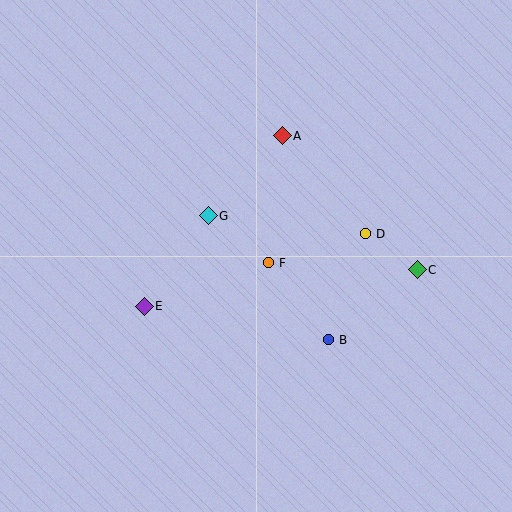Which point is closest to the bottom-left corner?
Point E is closest to the bottom-left corner.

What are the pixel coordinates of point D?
Point D is at (365, 234).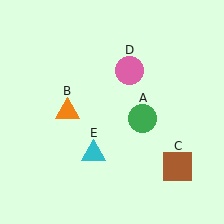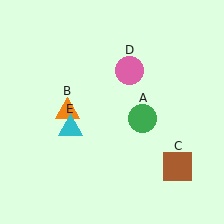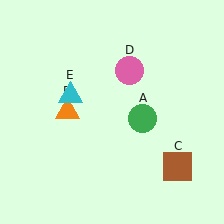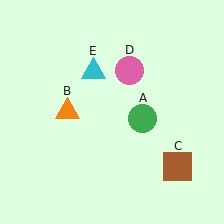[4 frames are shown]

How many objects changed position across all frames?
1 object changed position: cyan triangle (object E).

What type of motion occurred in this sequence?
The cyan triangle (object E) rotated clockwise around the center of the scene.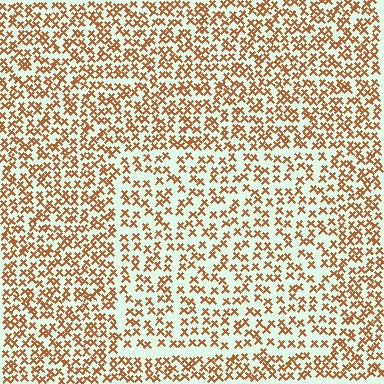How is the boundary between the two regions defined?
The boundary is defined by a change in element density (approximately 1.5x ratio). All elements are the same color, size, and shape.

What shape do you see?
I see a rectangle.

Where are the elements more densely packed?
The elements are more densely packed outside the rectangle boundary.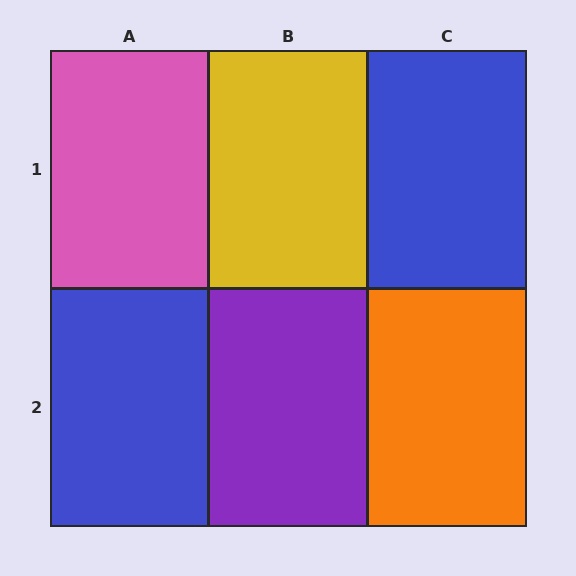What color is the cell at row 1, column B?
Yellow.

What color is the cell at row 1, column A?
Pink.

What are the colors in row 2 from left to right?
Blue, purple, orange.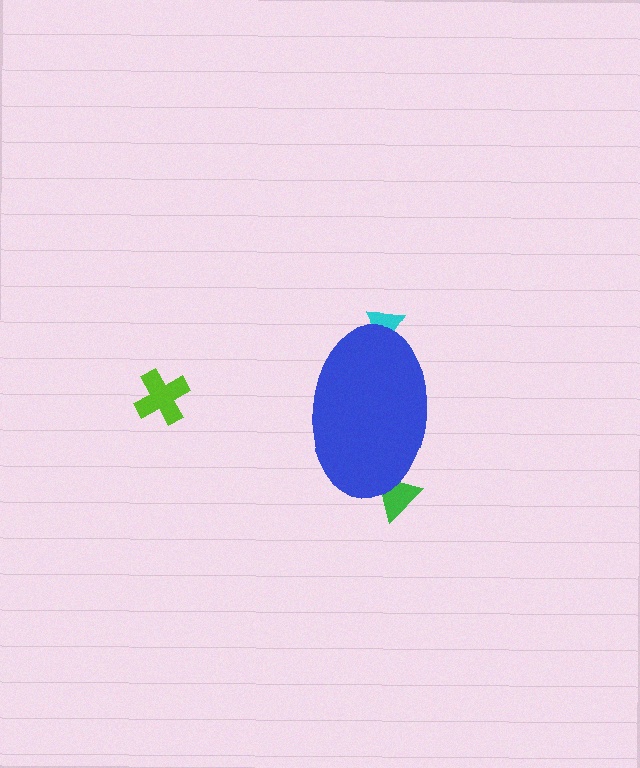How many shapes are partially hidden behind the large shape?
2 shapes are partially hidden.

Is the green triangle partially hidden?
Yes, the green triangle is partially hidden behind the blue ellipse.